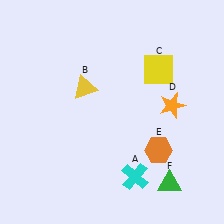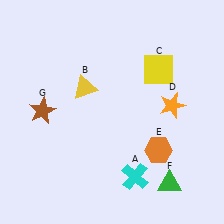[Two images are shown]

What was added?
A brown star (G) was added in Image 2.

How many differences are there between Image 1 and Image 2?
There is 1 difference between the two images.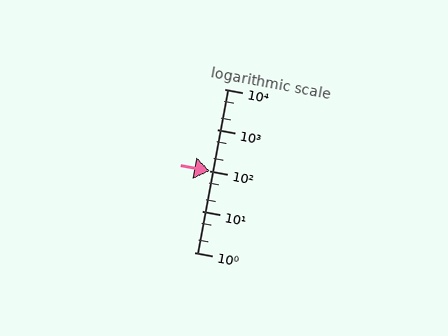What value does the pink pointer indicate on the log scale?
The pointer indicates approximately 100.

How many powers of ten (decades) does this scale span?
The scale spans 4 decades, from 1 to 10000.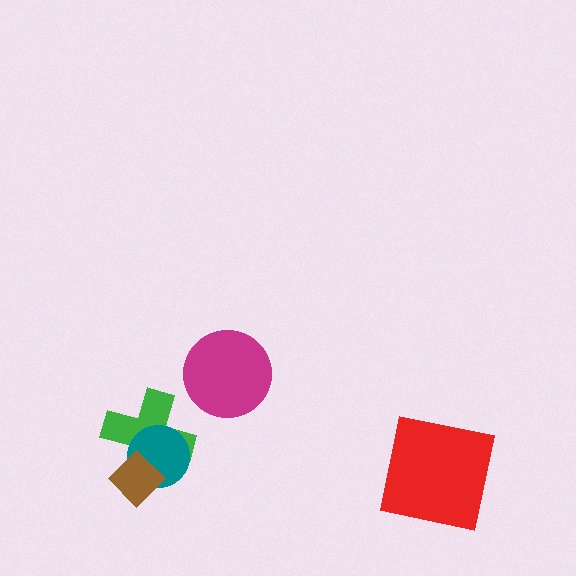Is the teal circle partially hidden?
Yes, it is partially covered by another shape.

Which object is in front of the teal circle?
The brown diamond is in front of the teal circle.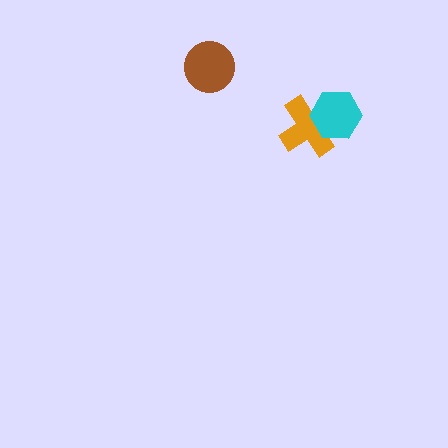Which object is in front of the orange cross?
The cyan hexagon is in front of the orange cross.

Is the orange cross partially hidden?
Yes, it is partially covered by another shape.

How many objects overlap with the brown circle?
0 objects overlap with the brown circle.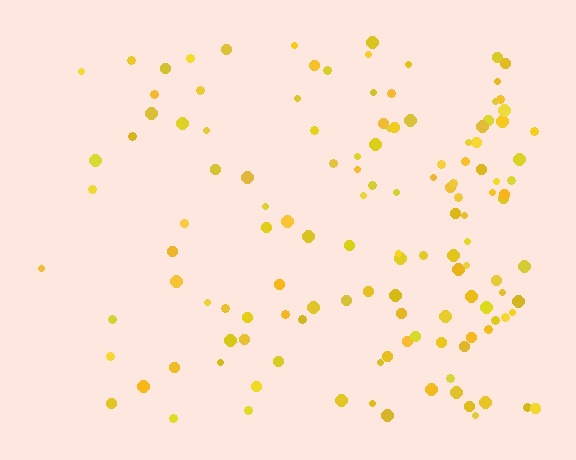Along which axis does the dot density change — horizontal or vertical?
Horizontal.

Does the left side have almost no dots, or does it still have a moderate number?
Still a moderate number, just noticeably fewer than the right.